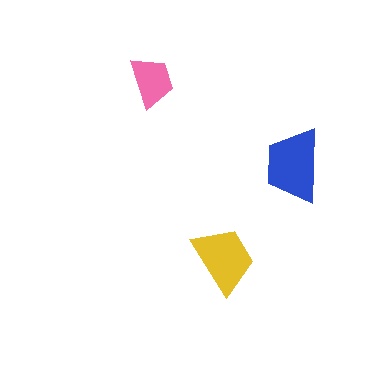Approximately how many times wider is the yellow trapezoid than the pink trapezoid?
About 1.5 times wider.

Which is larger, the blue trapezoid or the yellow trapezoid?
The blue one.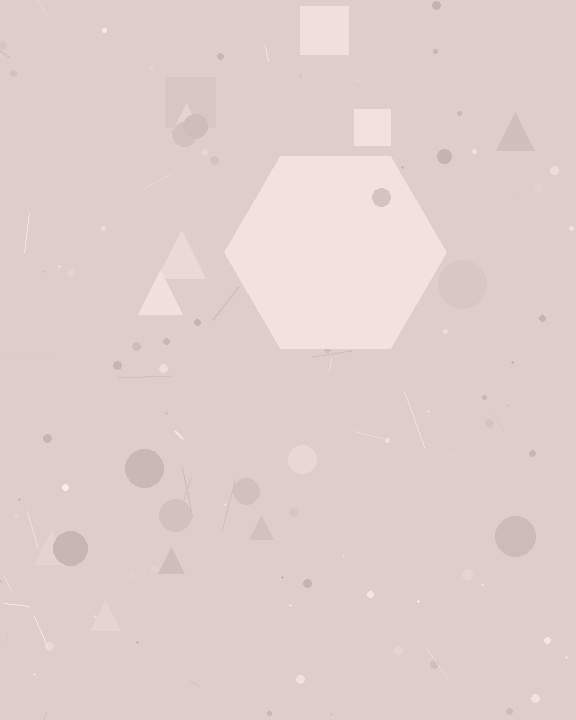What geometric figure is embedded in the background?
A hexagon is embedded in the background.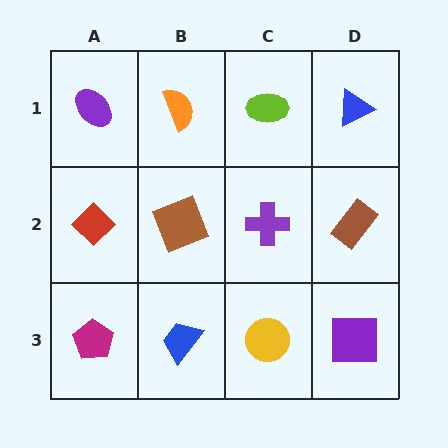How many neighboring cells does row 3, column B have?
3.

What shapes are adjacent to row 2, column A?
A purple ellipse (row 1, column A), a magenta pentagon (row 3, column A), a brown square (row 2, column B).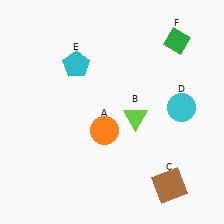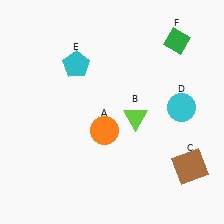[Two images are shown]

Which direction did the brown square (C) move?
The brown square (C) moved right.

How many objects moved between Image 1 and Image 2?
1 object moved between the two images.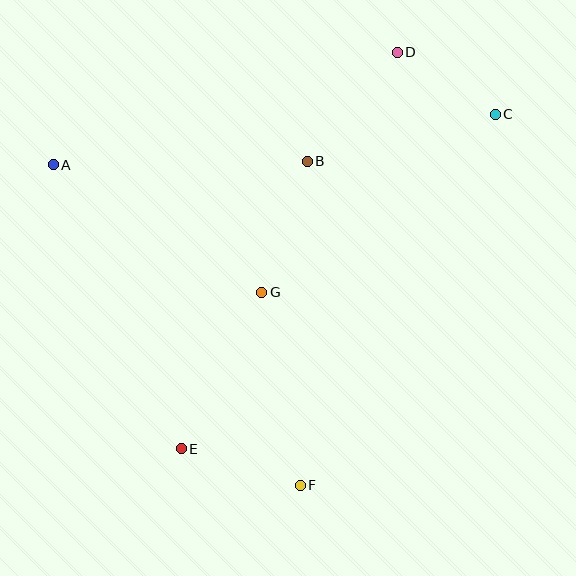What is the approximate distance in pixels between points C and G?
The distance between C and G is approximately 294 pixels.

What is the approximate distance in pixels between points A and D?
The distance between A and D is approximately 362 pixels.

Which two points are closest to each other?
Points C and D are closest to each other.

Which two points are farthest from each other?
Points C and E are farthest from each other.